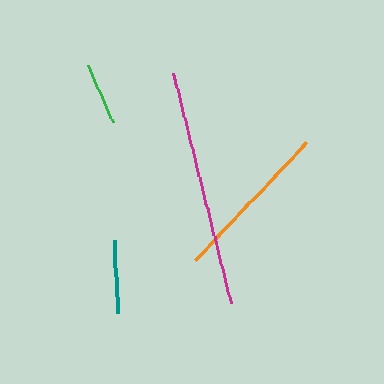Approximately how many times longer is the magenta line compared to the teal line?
The magenta line is approximately 3.3 times the length of the teal line.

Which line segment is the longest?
The magenta line is the longest at approximately 237 pixels.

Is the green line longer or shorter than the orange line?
The orange line is longer than the green line.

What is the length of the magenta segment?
The magenta segment is approximately 237 pixels long.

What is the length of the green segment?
The green segment is approximately 61 pixels long.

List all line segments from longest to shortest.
From longest to shortest: magenta, orange, teal, green.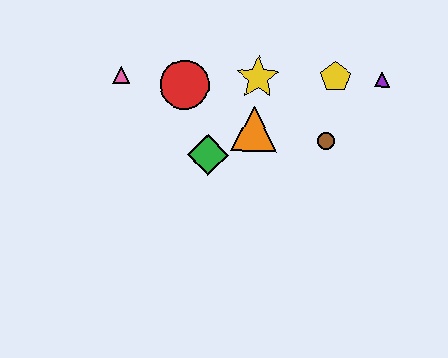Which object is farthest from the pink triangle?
The purple triangle is farthest from the pink triangle.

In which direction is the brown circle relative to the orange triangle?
The brown circle is to the right of the orange triangle.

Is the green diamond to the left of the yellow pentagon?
Yes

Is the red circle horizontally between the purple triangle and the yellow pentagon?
No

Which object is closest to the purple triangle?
The yellow pentagon is closest to the purple triangle.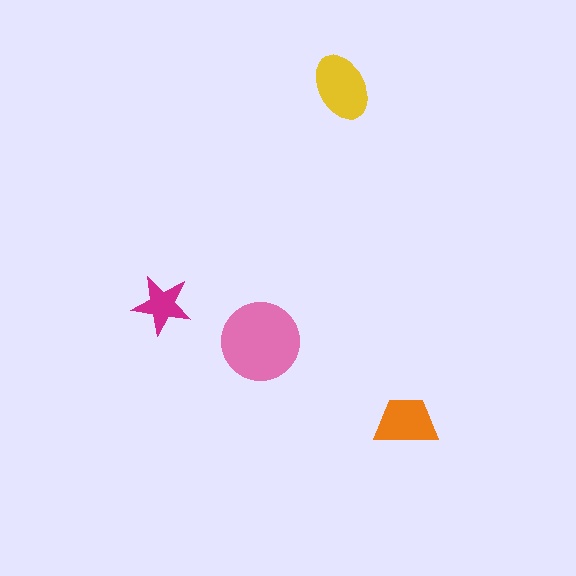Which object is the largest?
The pink circle.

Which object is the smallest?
The magenta star.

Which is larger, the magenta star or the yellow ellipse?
The yellow ellipse.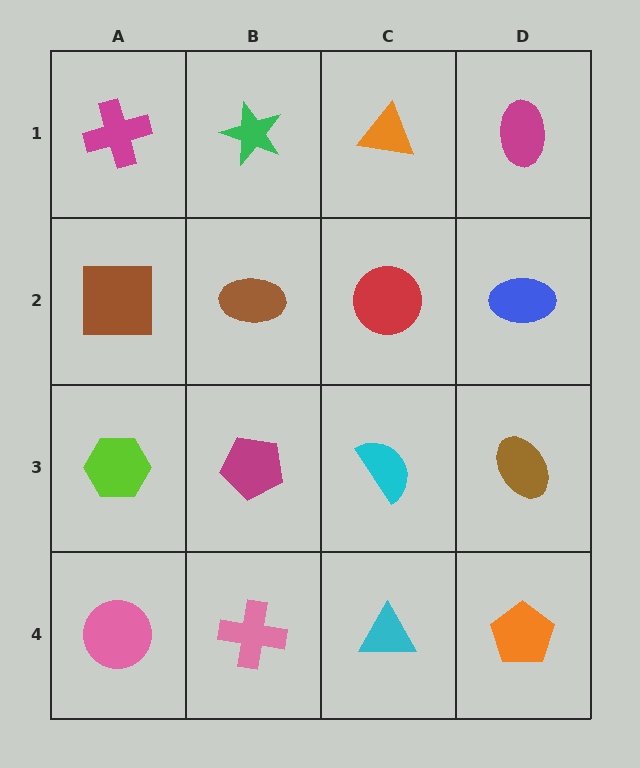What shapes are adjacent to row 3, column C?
A red circle (row 2, column C), a cyan triangle (row 4, column C), a magenta pentagon (row 3, column B), a brown ellipse (row 3, column D).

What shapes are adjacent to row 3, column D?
A blue ellipse (row 2, column D), an orange pentagon (row 4, column D), a cyan semicircle (row 3, column C).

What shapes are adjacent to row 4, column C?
A cyan semicircle (row 3, column C), a pink cross (row 4, column B), an orange pentagon (row 4, column D).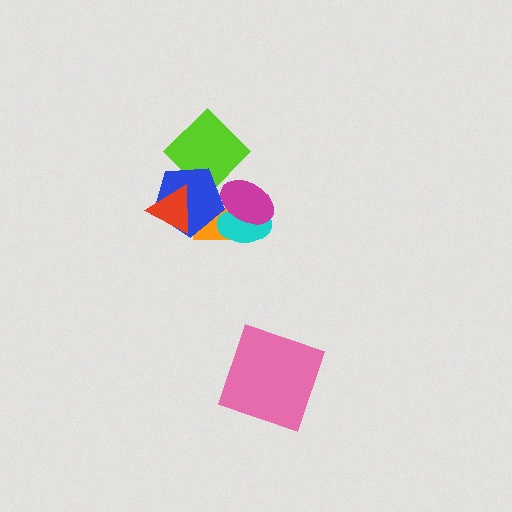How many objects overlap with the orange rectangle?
4 objects overlap with the orange rectangle.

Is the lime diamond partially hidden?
Yes, it is partially covered by another shape.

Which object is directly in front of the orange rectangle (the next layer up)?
The blue pentagon is directly in front of the orange rectangle.